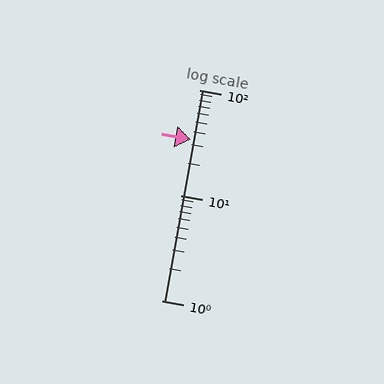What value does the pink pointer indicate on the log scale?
The pointer indicates approximately 34.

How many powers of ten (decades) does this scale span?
The scale spans 2 decades, from 1 to 100.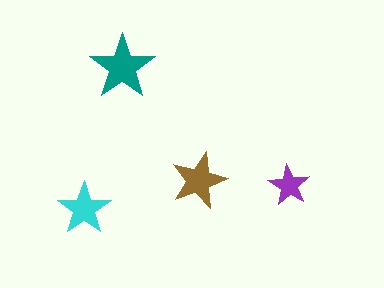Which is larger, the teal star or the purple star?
The teal one.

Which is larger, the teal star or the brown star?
The teal one.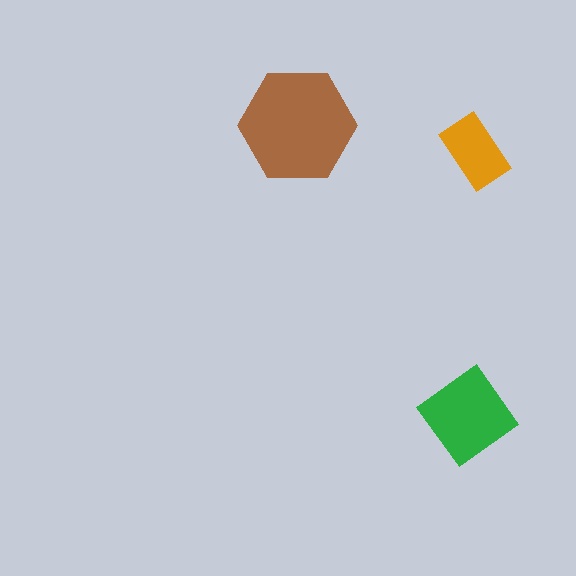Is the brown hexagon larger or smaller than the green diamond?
Larger.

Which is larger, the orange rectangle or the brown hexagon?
The brown hexagon.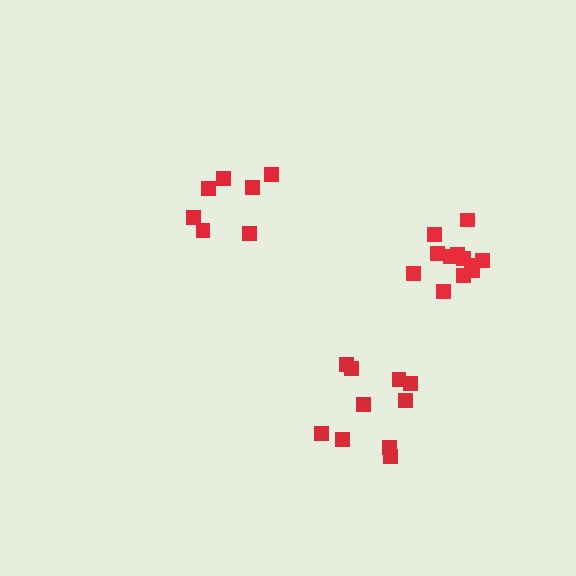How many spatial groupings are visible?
There are 3 spatial groupings.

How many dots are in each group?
Group 1: 12 dots, Group 2: 10 dots, Group 3: 7 dots (29 total).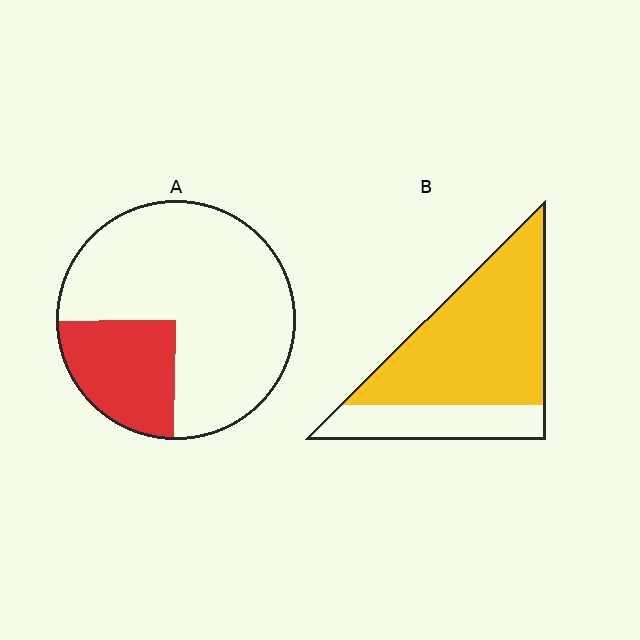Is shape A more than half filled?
No.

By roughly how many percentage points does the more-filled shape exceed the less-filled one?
By roughly 50 percentage points (B over A).